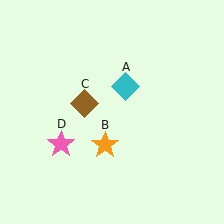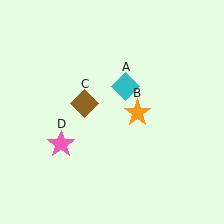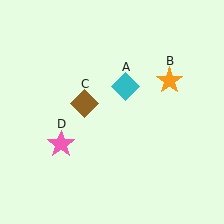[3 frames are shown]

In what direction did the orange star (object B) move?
The orange star (object B) moved up and to the right.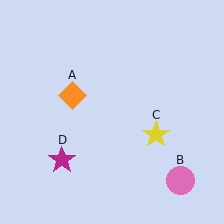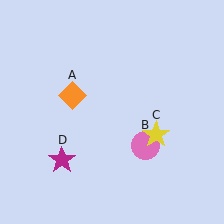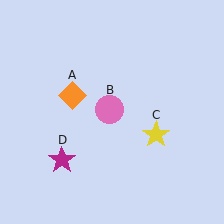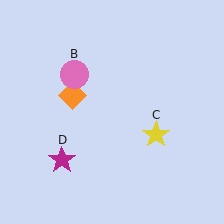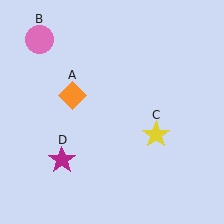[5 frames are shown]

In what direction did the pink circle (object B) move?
The pink circle (object B) moved up and to the left.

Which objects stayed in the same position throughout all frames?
Orange diamond (object A) and yellow star (object C) and magenta star (object D) remained stationary.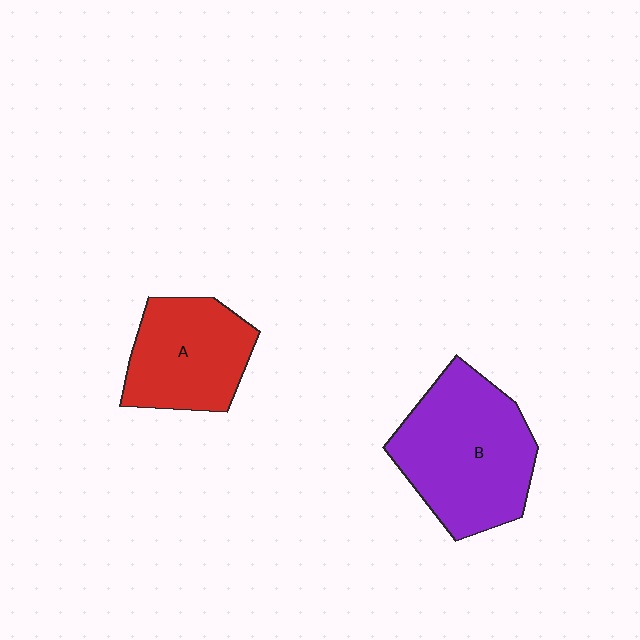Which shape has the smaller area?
Shape A (red).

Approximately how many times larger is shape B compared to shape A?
Approximately 1.4 times.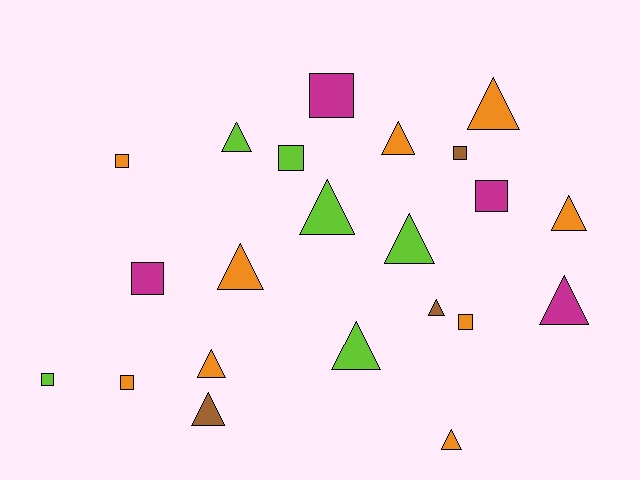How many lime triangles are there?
There are 4 lime triangles.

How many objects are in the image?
There are 22 objects.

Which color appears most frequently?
Orange, with 9 objects.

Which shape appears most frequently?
Triangle, with 13 objects.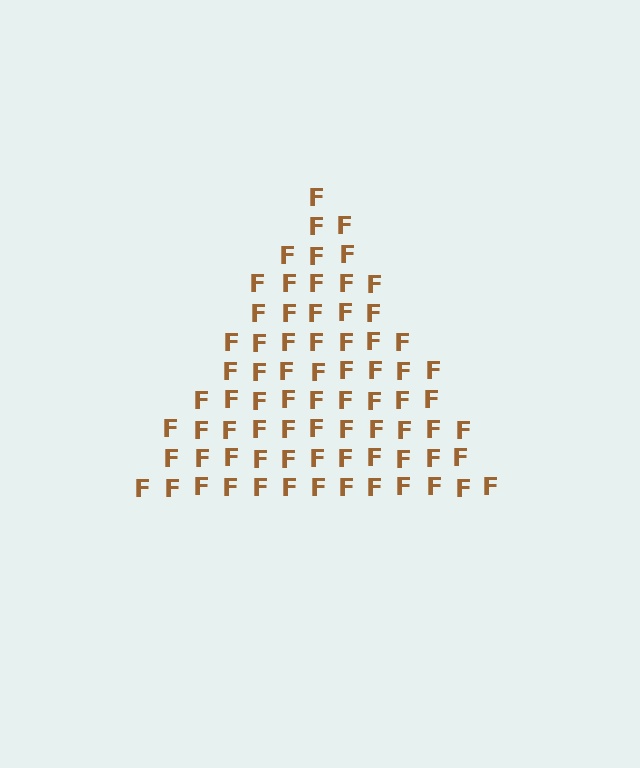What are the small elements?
The small elements are letter F's.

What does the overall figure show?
The overall figure shows a triangle.